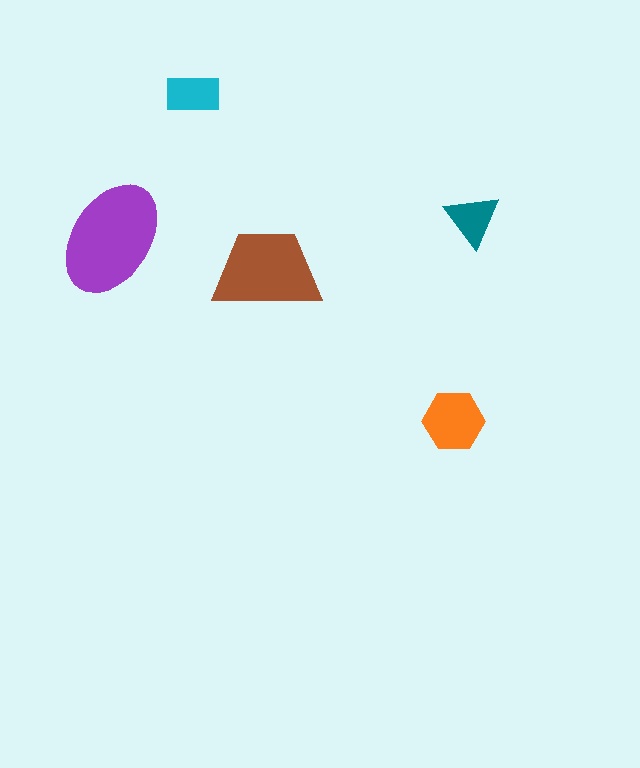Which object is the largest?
The purple ellipse.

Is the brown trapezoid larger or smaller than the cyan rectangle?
Larger.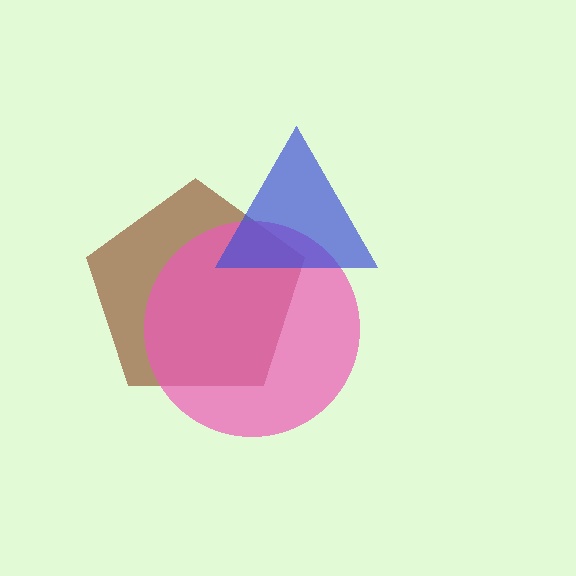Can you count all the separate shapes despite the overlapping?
Yes, there are 3 separate shapes.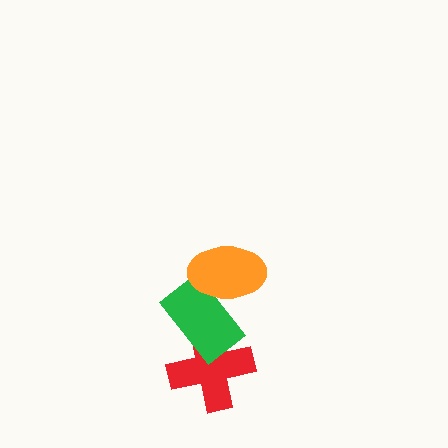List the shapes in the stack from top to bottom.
From top to bottom: the orange ellipse, the green rectangle, the red cross.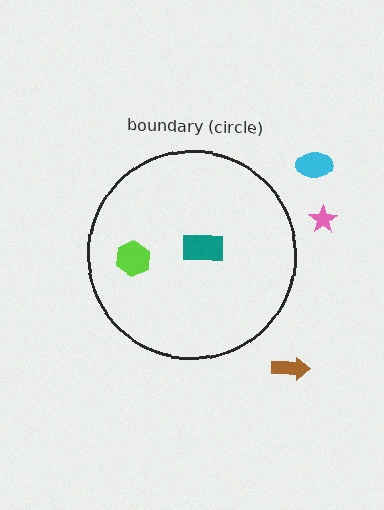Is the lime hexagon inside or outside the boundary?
Inside.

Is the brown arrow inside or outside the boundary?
Outside.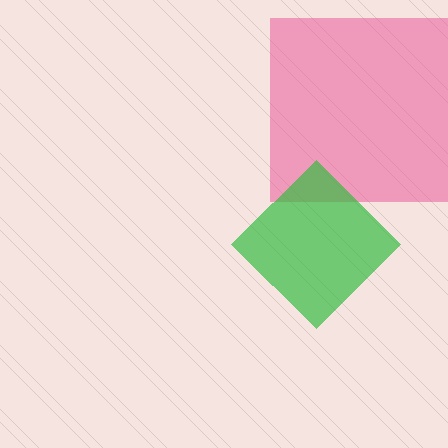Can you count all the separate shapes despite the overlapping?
Yes, there are 2 separate shapes.